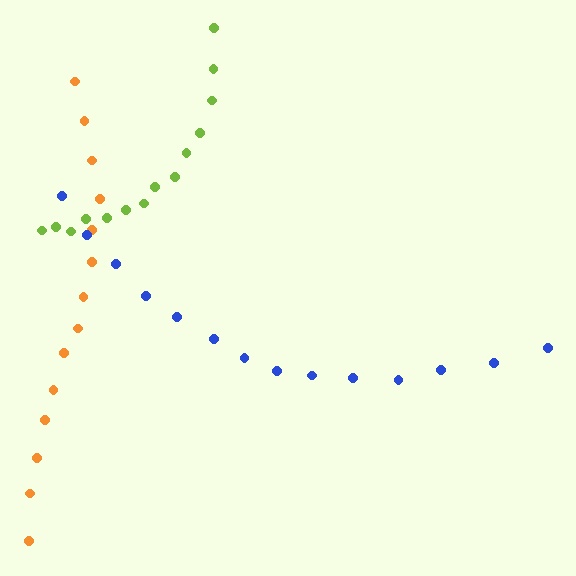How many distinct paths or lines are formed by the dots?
There are 3 distinct paths.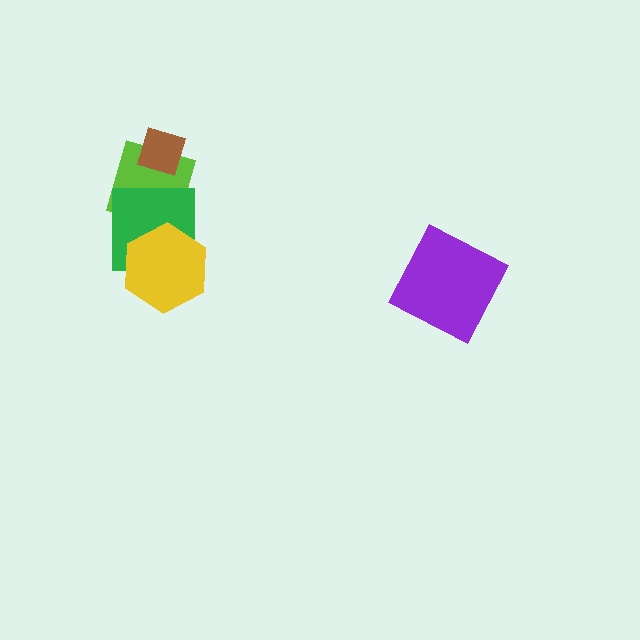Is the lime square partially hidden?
Yes, it is partially covered by another shape.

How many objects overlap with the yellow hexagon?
1 object overlaps with the yellow hexagon.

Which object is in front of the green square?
The yellow hexagon is in front of the green square.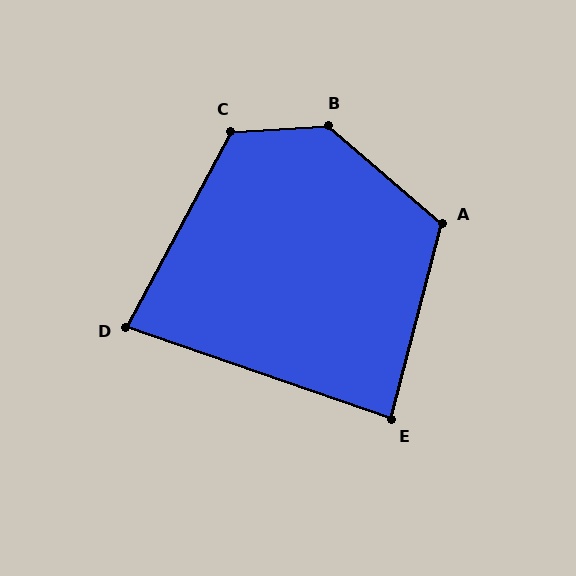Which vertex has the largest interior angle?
B, at approximately 136 degrees.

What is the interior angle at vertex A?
Approximately 116 degrees (obtuse).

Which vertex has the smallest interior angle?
D, at approximately 81 degrees.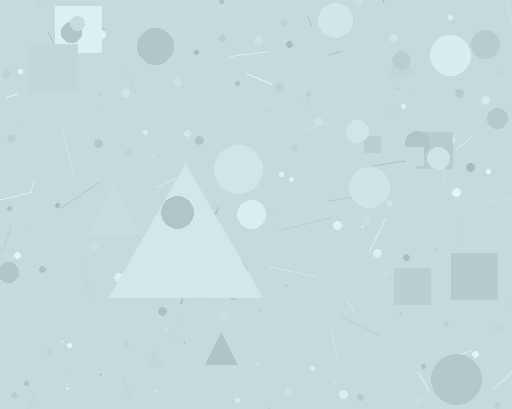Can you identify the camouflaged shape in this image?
The camouflaged shape is a triangle.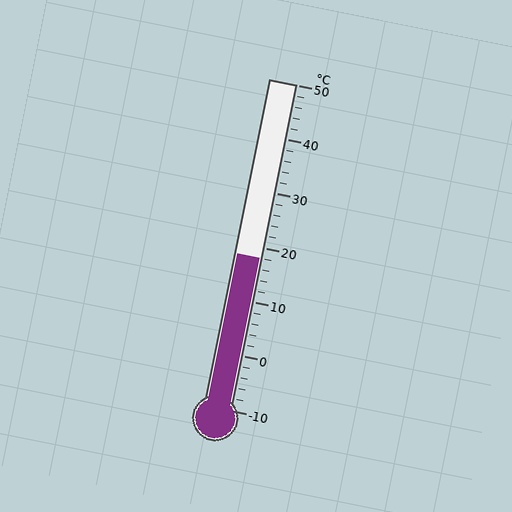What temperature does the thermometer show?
The thermometer shows approximately 18°C.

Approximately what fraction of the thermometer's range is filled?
The thermometer is filled to approximately 45% of its range.